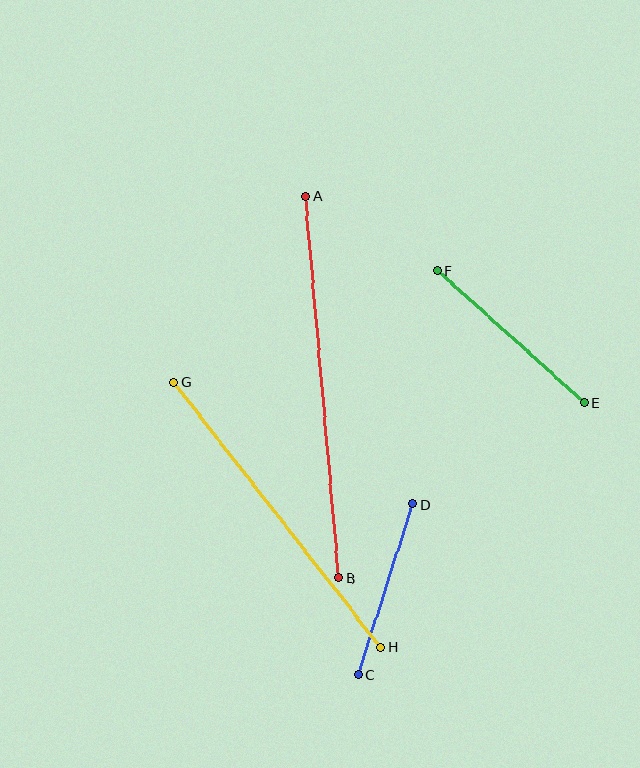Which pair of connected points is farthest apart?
Points A and B are farthest apart.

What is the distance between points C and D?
The distance is approximately 179 pixels.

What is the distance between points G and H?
The distance is approximately 337 pixels.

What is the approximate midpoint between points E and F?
The midpoint is at approximately (510, 337) pixels.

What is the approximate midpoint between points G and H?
The midpoint is at approximately (277, 515) pixels.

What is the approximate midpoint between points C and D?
The midpoint is at approximately (385, 589) pixels.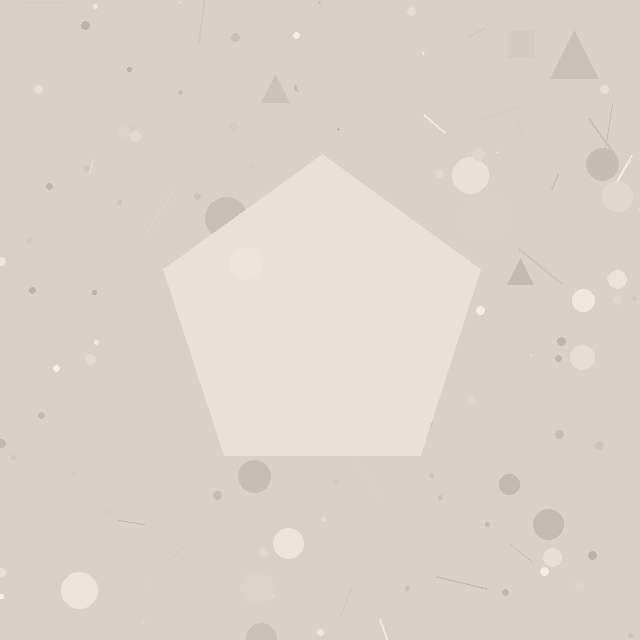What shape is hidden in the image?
A pentagon is hidden in the image.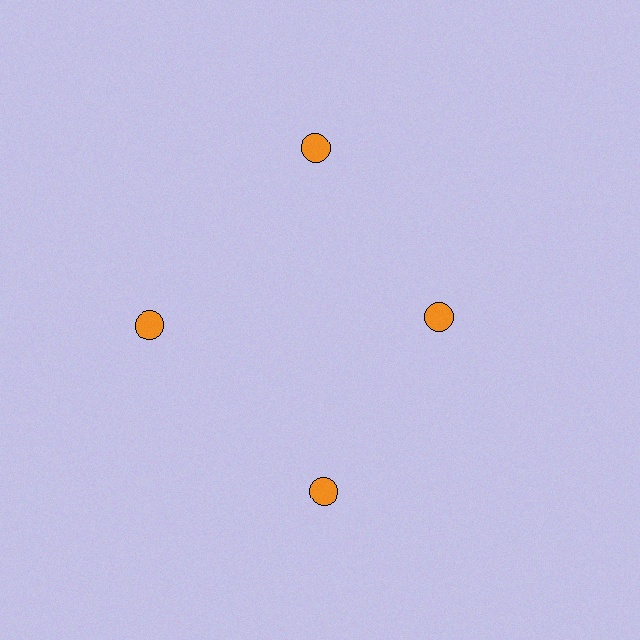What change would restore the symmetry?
The symmetry would be restored by moving it outward, back onto the ring so that all 4 circles sit at equal angles and equal distance from the center.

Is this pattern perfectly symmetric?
No. The 4 orange circles are arranged in a ring, but one element near the 3 o'clock position is pulled inward toward the center, breaking the 4-fold rotational symmetry.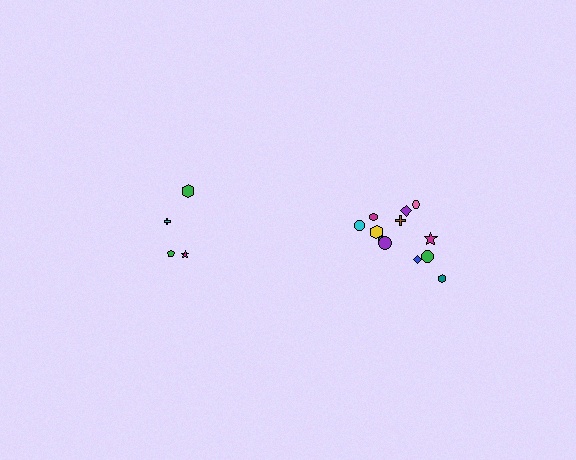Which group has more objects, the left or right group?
The right group.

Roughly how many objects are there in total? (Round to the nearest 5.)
Roughly 15 objects in total.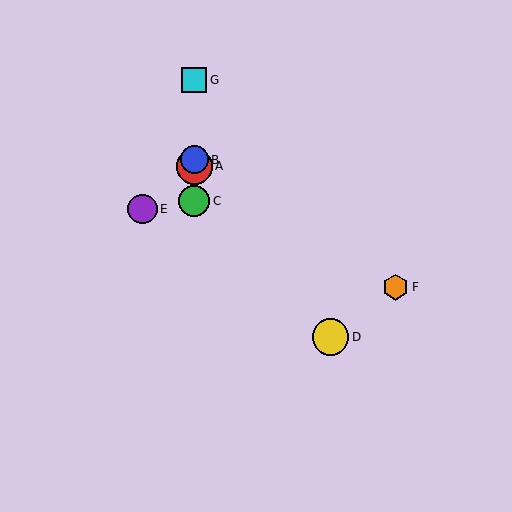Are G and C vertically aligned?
Yes, both are at x≈194.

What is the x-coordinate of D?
Object D is at x≈331.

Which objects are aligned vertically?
Objects A, B, C, G are aligned vertically.